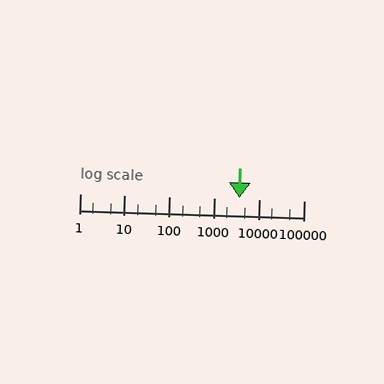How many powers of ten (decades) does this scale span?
The scale spans 5 decades, from 1 to 100000.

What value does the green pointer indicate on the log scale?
The pointer indicates approximately 3700.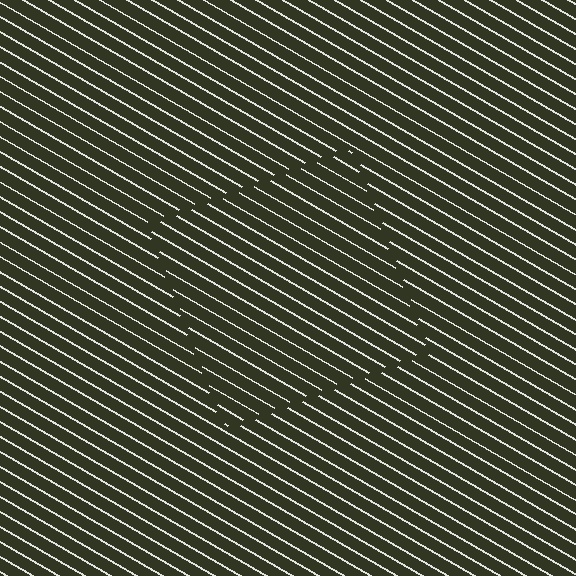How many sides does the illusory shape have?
4 sides — the line-ends trace a square.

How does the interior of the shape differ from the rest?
The interior of the shape contains the same grating, shifted by half a period — the contour is defined by the phase discontinuity where line-ends from the inner and outer gratings abut.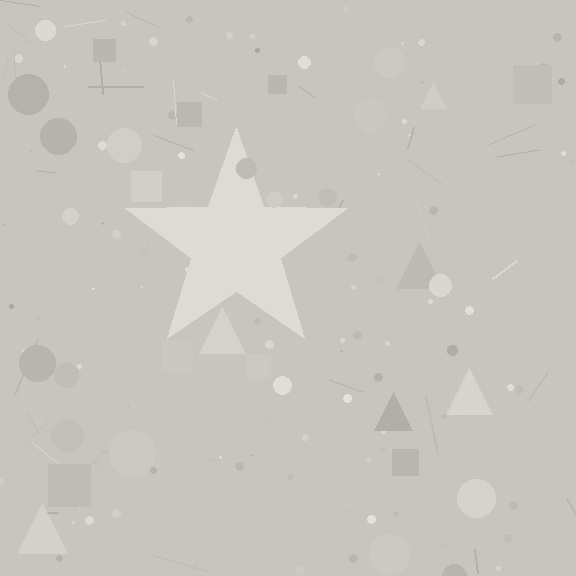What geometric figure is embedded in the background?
A star is embedded in the background.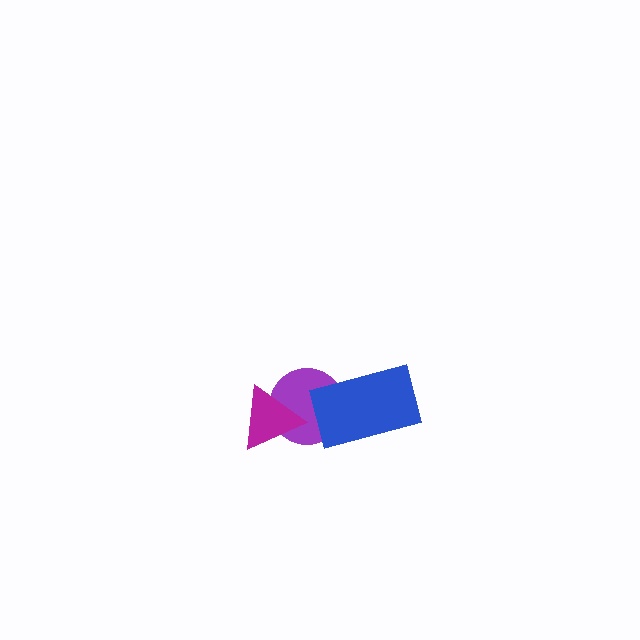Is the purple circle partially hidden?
Yes, it is partially covered by another shape.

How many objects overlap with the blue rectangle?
1 object overlaps with the blue rectangle.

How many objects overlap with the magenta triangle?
1 object overlaps with the magenta triangle.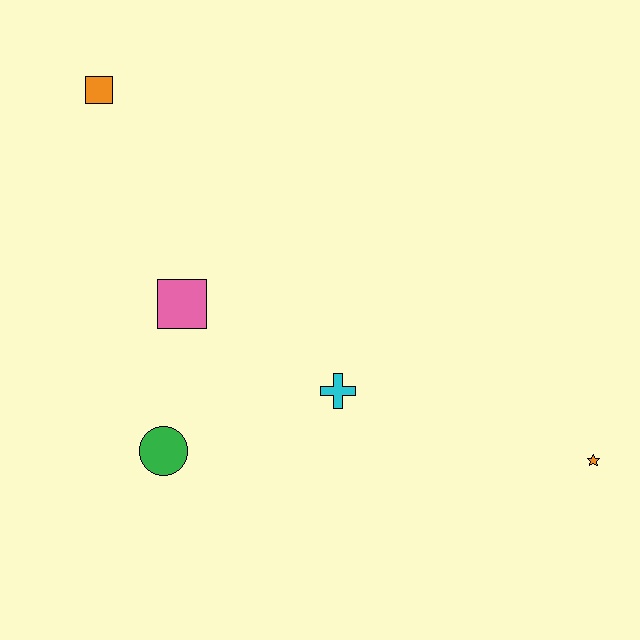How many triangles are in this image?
There are no triangles.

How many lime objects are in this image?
There are no lime objects.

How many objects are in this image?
There are 5 objects.